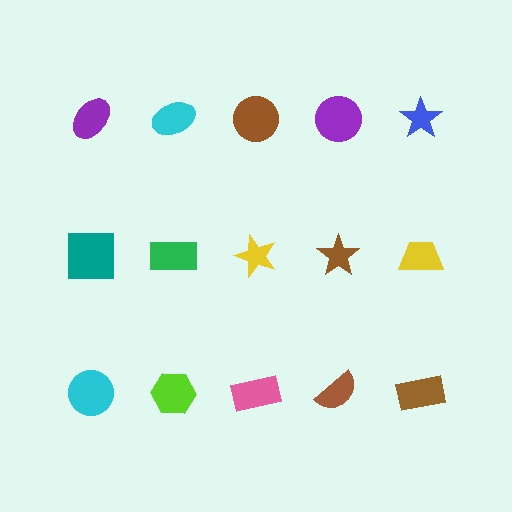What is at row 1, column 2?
A cyan ellipse.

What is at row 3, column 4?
A brown semicircle.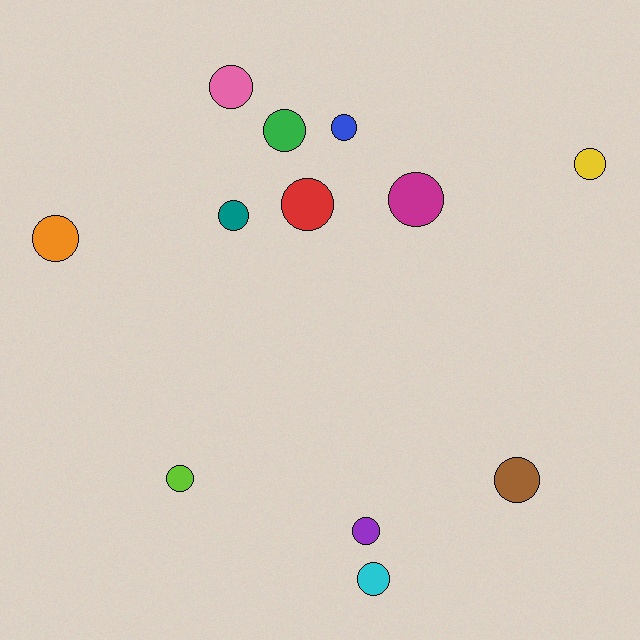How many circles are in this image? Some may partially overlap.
There are 12 circles.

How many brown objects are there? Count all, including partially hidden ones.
There is 1 brown object.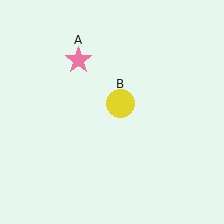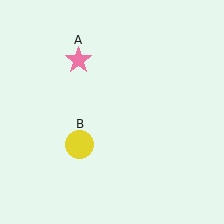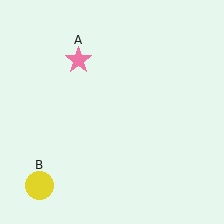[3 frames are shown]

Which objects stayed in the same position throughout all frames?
Pink star (object A) remained stationary.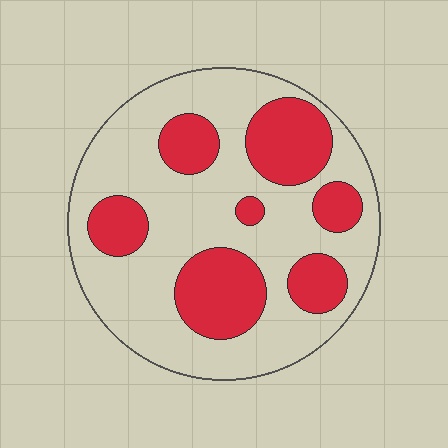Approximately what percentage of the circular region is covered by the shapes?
Approximately 30%.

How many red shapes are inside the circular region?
7.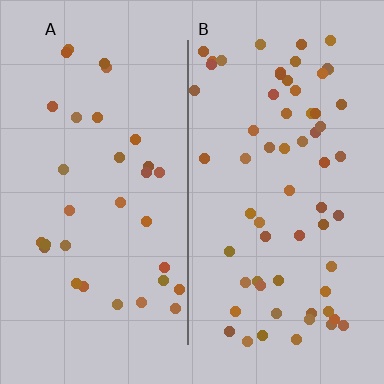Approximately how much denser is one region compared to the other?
Approximately 2.0× — region B over region A.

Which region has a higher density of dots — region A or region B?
B (the right).